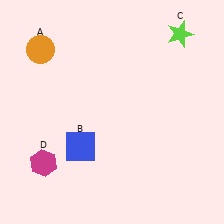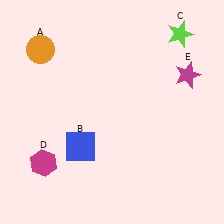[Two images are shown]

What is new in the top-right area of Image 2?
A magenta star (E) was added in the top-right area of Image 2.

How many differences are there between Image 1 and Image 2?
There is 1 difference between the two images.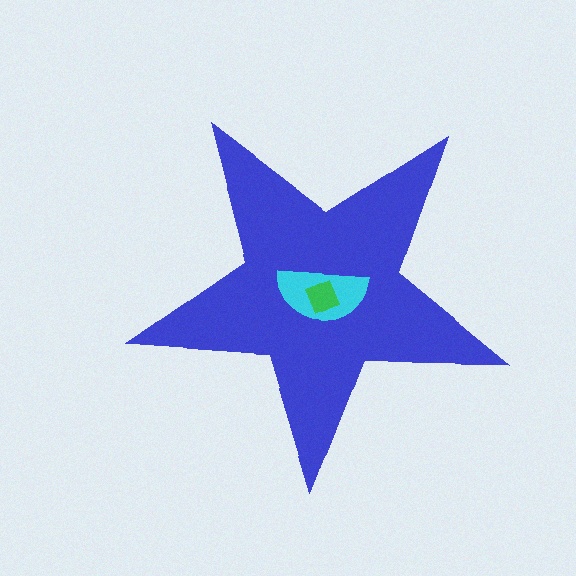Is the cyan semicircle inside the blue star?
Yes.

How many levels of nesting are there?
3.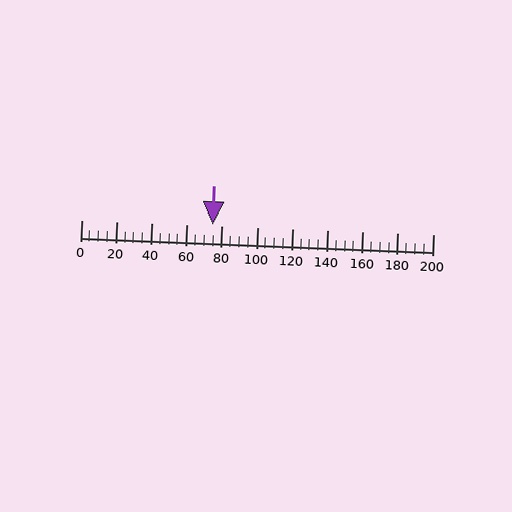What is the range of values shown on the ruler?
The ruler shows values from 0 to 200.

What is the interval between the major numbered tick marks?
The major tick marks are spaced 20 units apart.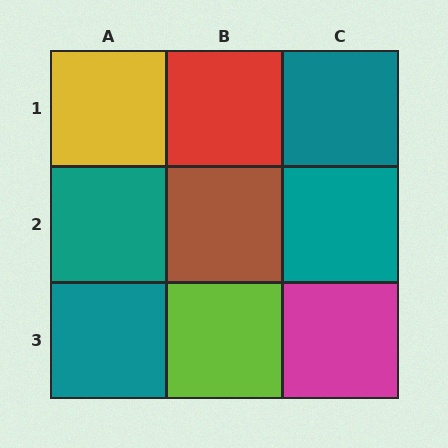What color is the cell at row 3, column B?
Lime.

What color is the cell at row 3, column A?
Teal.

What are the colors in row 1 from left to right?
Yellow, red, teal.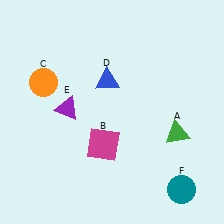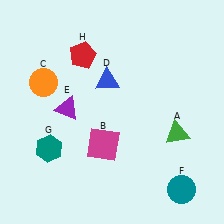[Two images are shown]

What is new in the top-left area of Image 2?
A red pentagon (H) was added in the top-left area of Image 2.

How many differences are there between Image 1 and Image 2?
There are 2 differences between the two images.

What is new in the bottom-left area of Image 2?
A teal hexagon (G) was added in the bottom-left area of Image 2.